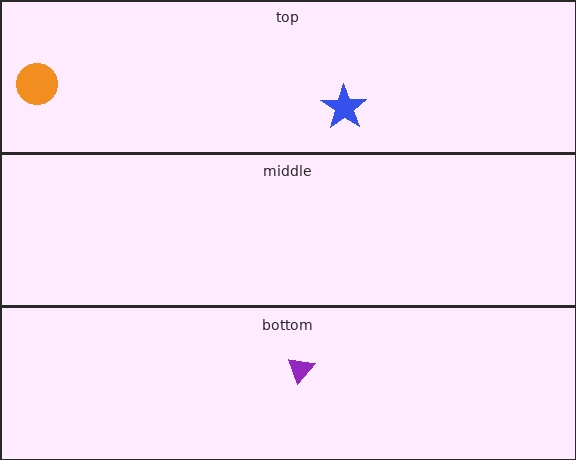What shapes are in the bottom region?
The purple triangle.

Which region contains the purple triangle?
The bottom region.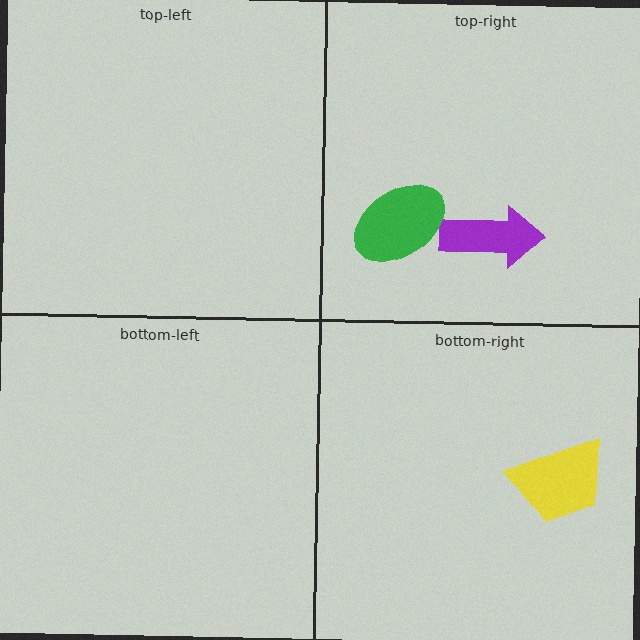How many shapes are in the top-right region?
2.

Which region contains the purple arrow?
The top-right region.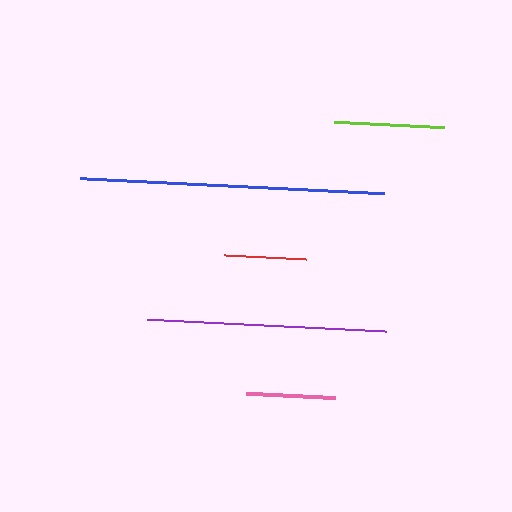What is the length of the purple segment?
The purple segment is approximately 241 pixels long.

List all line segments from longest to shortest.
From longest to shortest: blue, purple, lime, pink, red.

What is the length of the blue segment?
The blue segment is approximately 305 pixels long.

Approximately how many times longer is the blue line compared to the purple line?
The blue line is approximately 1.3 times the length of the purple line.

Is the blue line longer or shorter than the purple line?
The blue line is longer than the purple line.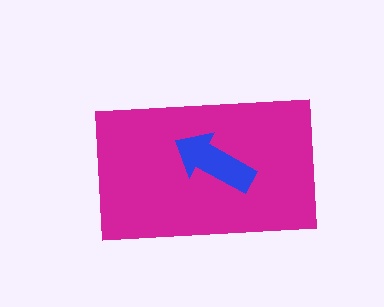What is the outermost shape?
The magenta rectangle.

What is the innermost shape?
The blue arrow.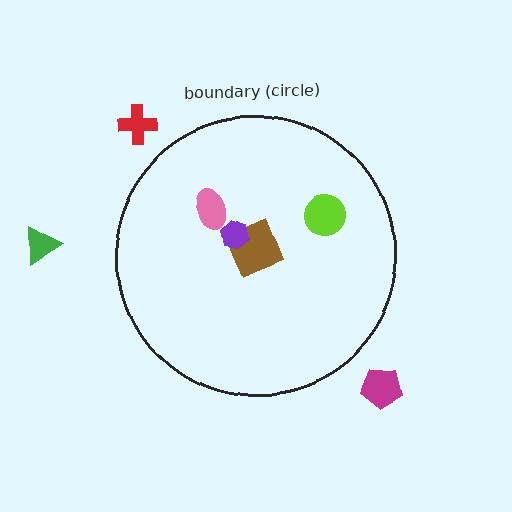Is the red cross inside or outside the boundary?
Outside.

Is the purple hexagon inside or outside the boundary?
Inside.